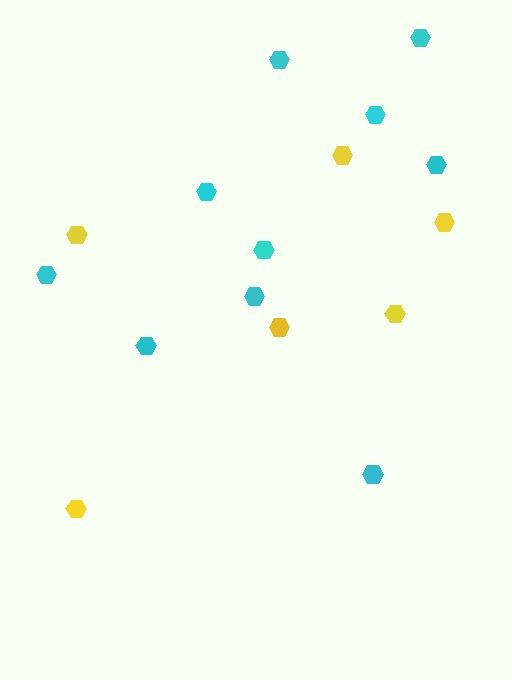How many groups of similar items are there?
There are 2 groups: one group of cyan hexagons (10) and one group of yellow hexagons (6).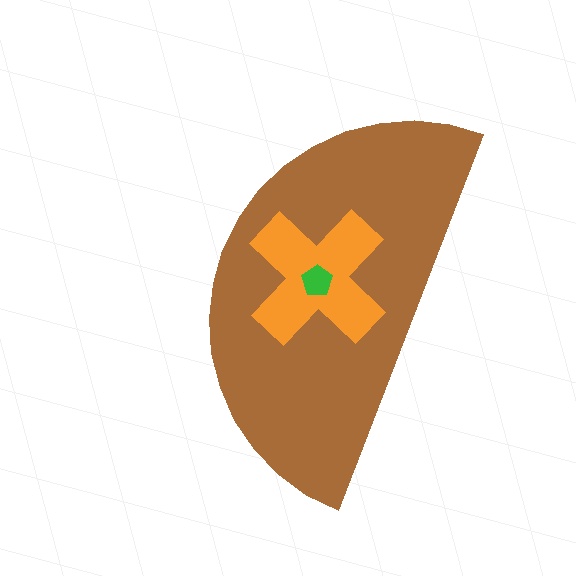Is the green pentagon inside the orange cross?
Yes.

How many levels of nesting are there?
3.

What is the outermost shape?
The brown semicircle.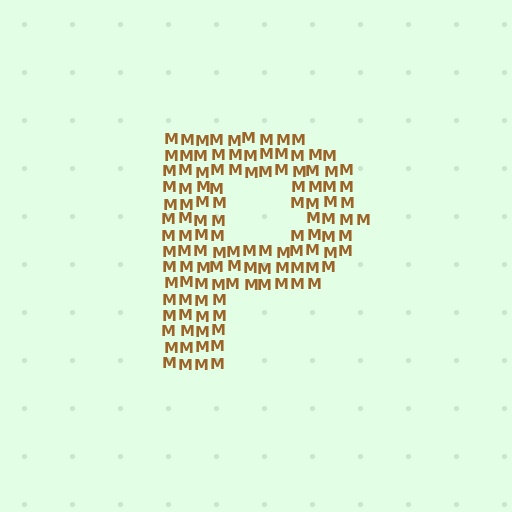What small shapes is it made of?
It is made of small letter M's.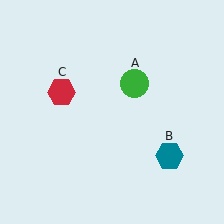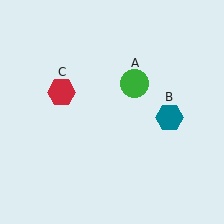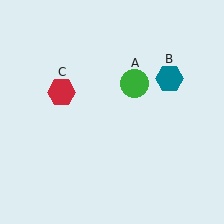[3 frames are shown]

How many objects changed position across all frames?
1 object changed position: teal hexagon (object B).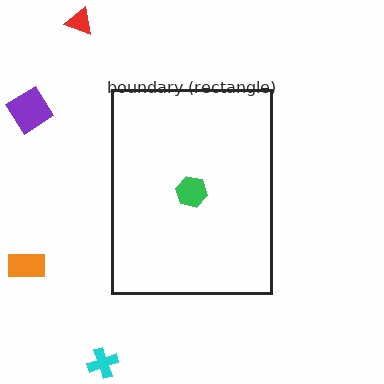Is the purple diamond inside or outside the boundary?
Outside.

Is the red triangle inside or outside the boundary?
Outside.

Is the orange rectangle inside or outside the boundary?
Outside.